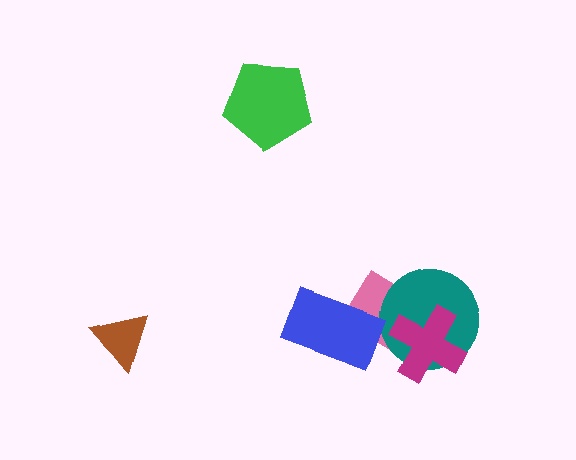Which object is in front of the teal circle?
The magenta cross is in front of the teal circle.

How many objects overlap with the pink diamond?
3 objects overlap with the pink diamond.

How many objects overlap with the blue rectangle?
1 object overlaps with the blue rectangle.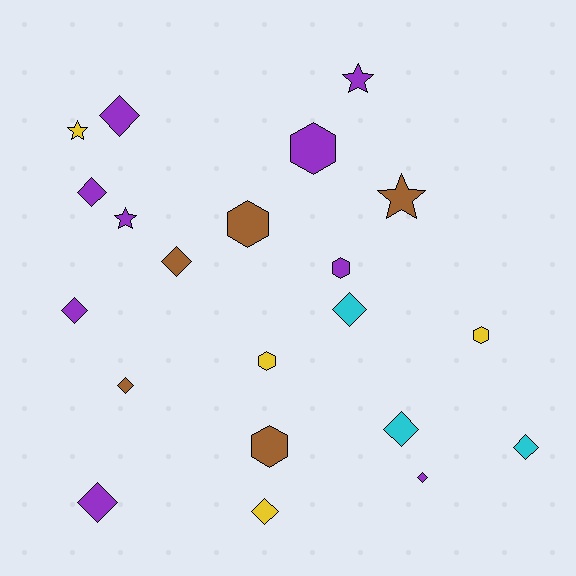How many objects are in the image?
There are 21 objects.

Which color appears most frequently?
Purple, with 9 objects.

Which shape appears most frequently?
Diamond, with 11 objects.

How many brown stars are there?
There is 1 brown star.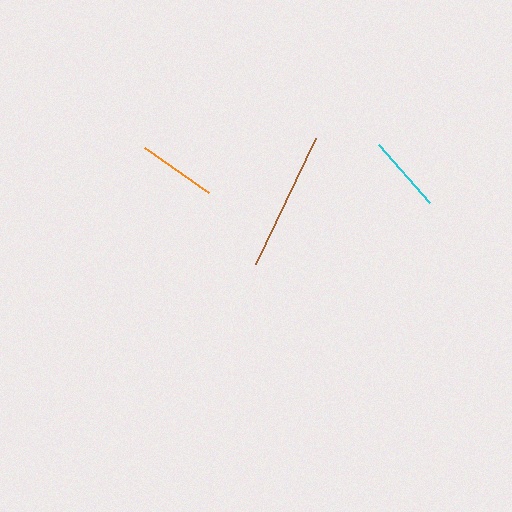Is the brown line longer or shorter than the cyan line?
The brown line is longer than the cyan line.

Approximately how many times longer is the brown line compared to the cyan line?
The brown line is approximately 1.8 times the length of the cyan line.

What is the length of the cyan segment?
The cyan segment is approximately 78 pixels long.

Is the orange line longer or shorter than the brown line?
The brown line is longer than the orange line.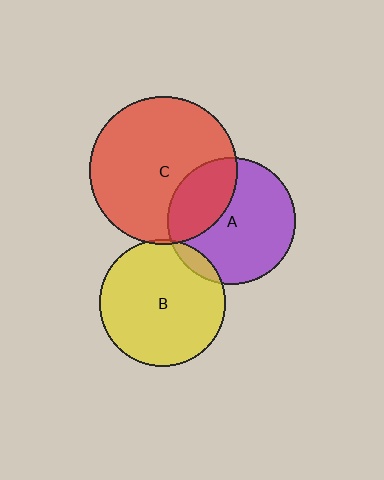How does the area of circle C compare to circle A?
Approximately 1.3 times.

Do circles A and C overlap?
Yes.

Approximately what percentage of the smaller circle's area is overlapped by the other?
Approximately 30%.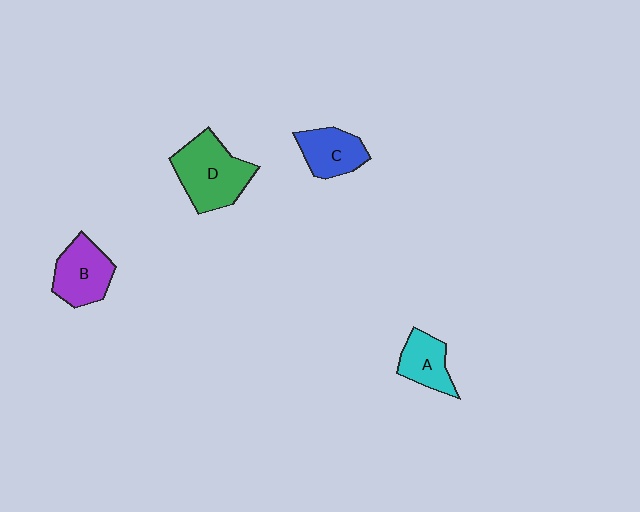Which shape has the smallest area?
Shape A (cyan).